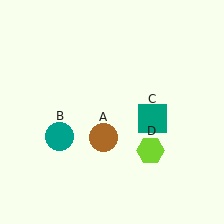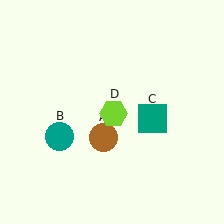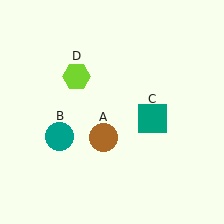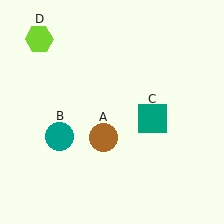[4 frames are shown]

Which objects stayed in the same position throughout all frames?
Brown circle (object A) and teal circle (object B) and teal square (object C) remained stationary.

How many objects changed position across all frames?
1 object changed position: lime hexagon (object D).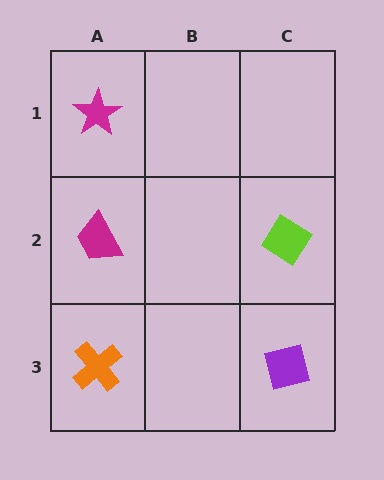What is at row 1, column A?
A magenta star.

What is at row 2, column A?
A magenta trapezoid.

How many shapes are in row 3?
2 shapes.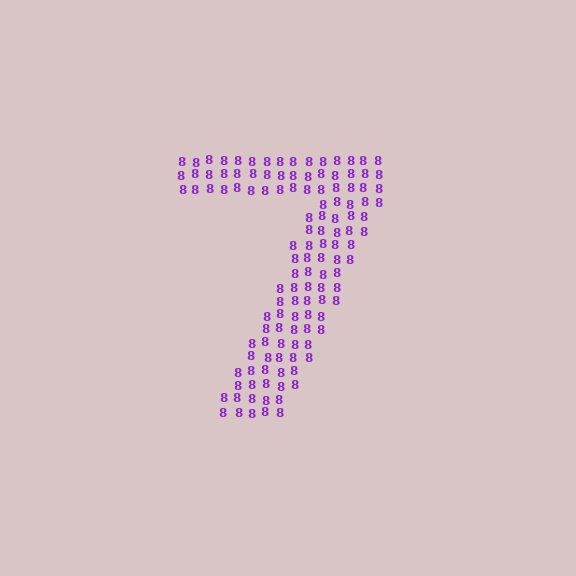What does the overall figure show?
The overall figure shows the digit 7.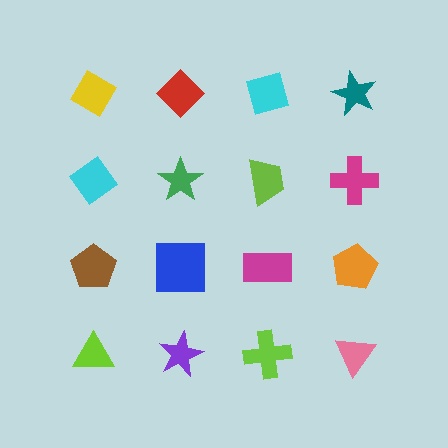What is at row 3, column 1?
A brown pentagon.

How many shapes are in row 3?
4 shapes.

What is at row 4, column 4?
A pink triangle.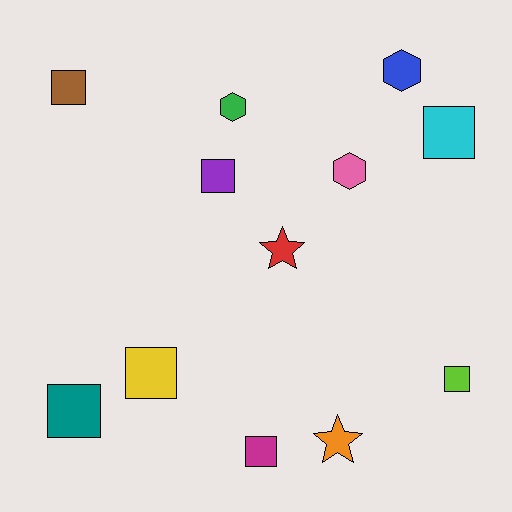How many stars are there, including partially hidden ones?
There are 2 stars.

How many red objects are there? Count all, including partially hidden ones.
There is 1 red object.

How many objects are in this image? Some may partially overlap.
There are 12 objects.